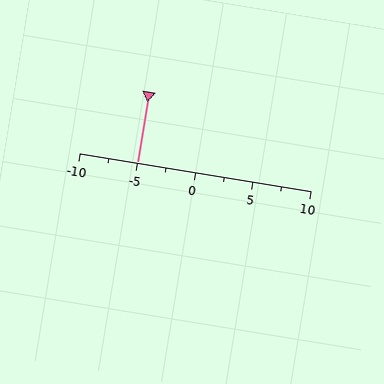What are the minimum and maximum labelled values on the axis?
The axis runs from -10 to 10.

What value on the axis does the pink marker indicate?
The marker indicates approximately -5.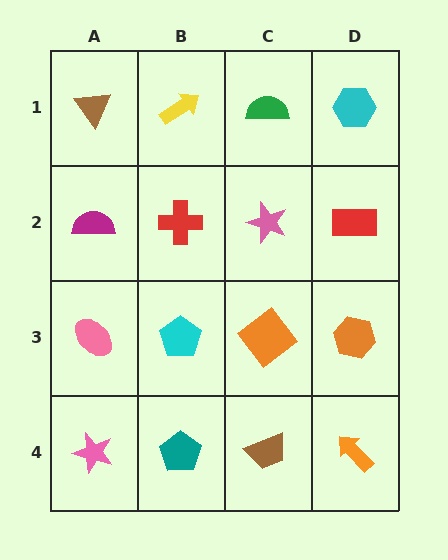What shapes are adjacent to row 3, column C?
A pink star (row 2, column C), a brown trapezoid (row 4, column C), a cyan pentagon (row 3, column B), an orange hexagon (row 3, column D).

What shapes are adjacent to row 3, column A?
A magenta semicircle (row 2, column A), a pink star (row 4, column A), a cyan pentagon (row 3, column B).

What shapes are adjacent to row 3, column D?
A red rectangle (row 2, column D), an orange arrow (row 4, column D), an orange diamond (row 3, column C).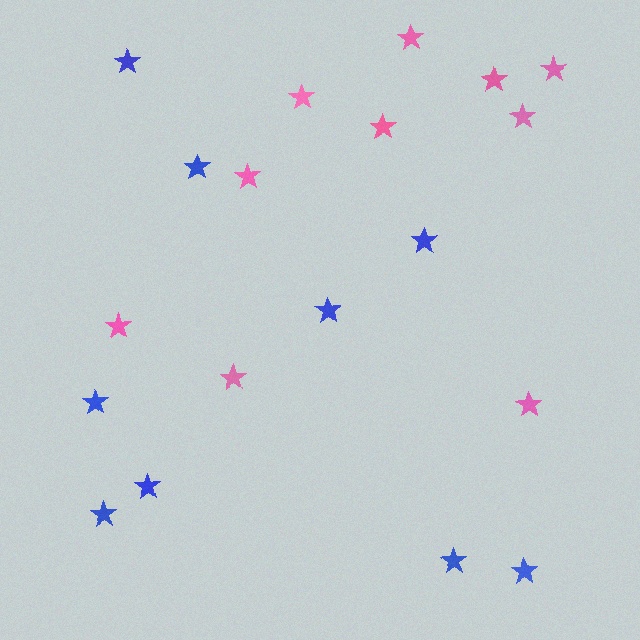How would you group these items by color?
There are 2 groups: one group of pink stars (10) and one group of blue stars (9).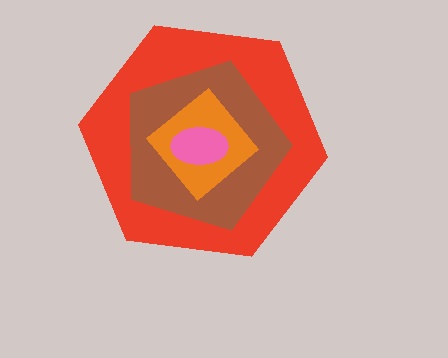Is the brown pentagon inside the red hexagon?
Yes.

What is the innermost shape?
The pink ellipse.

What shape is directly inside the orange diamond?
The pink ellipse.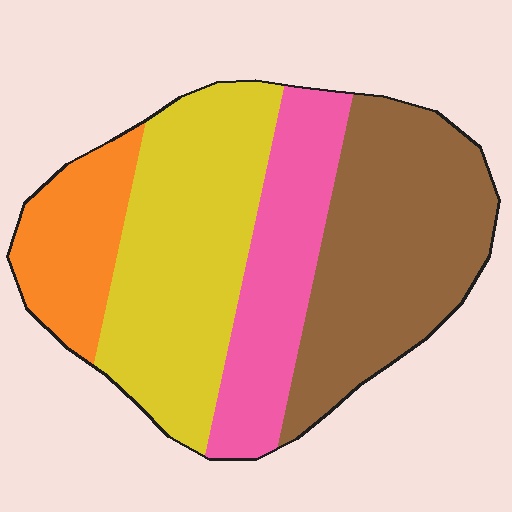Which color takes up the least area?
Orange, at roughly 15%.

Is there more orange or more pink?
Pink.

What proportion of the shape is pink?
Pink takes up between a sixth and a third of the shape.